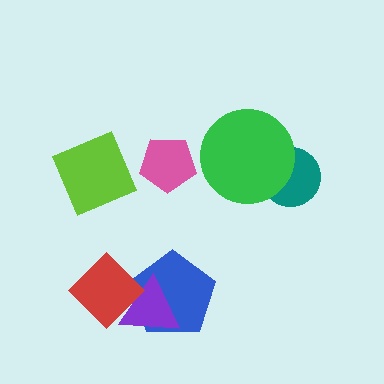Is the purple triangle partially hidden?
Yes, it is partially covered by another shape.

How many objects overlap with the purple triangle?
2 objects overlap with the purple triangle.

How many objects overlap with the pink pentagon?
0 objects overlap with the pink pentagon.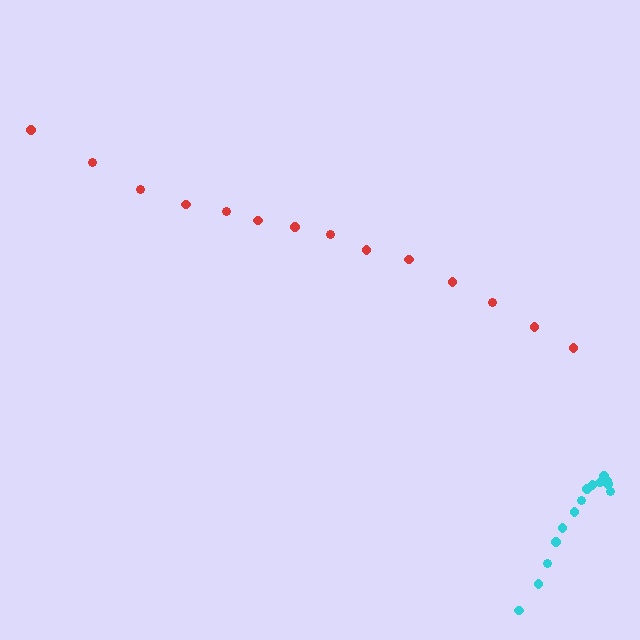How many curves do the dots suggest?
There are 2 distinct paths.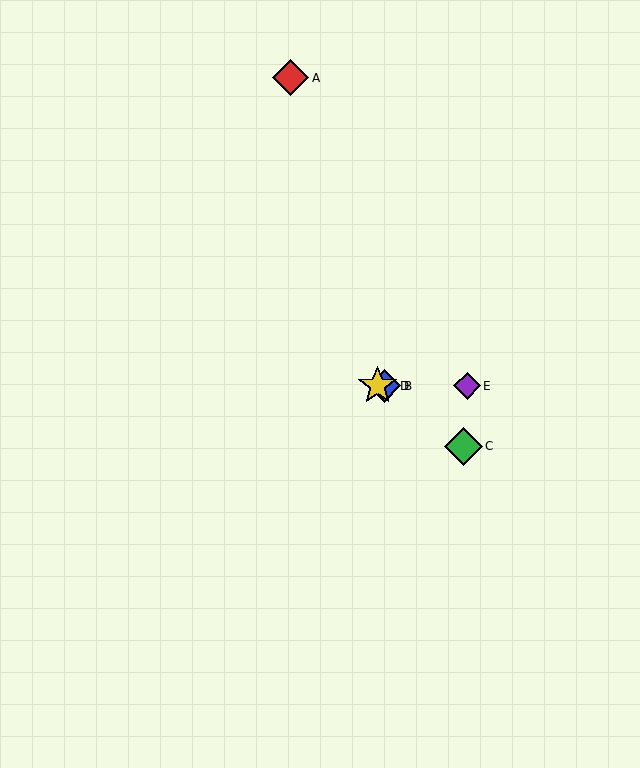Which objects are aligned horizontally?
Objects B, D, E are aligned horizontally.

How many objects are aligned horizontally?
3 objects (B, D, E) are aligned horizontally.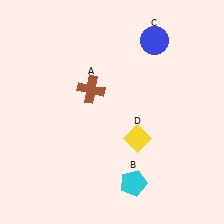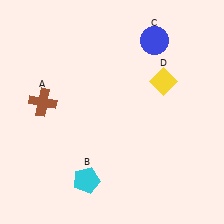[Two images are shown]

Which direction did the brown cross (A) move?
The brown cross (A) moved left.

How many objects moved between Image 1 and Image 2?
3 objects moved between the two images.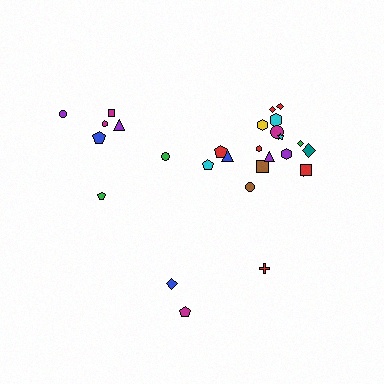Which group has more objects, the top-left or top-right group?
The top-right group.